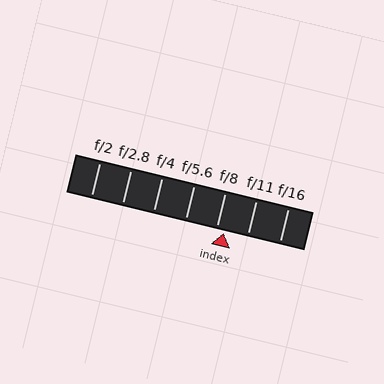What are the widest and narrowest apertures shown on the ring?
The widest aperture shown is f/2 and the narrowest is f/16.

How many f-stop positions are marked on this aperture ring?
There are 7 f-stop positions marked.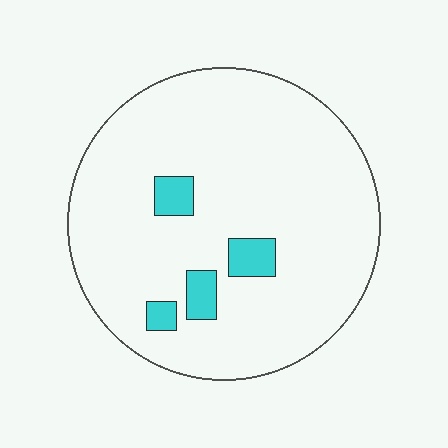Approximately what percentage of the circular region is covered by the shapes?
Approximately 10%.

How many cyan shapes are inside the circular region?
4.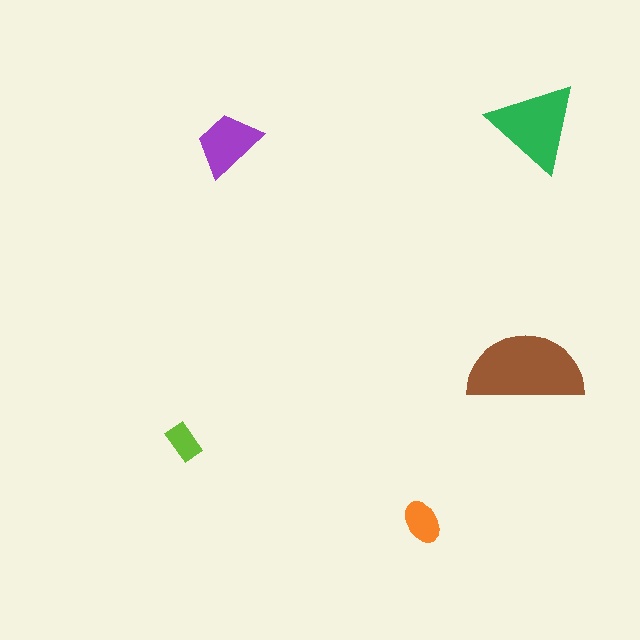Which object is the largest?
The brown semicircle.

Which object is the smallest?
The lime rectangle.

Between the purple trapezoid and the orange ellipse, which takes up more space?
The purple trapezoid.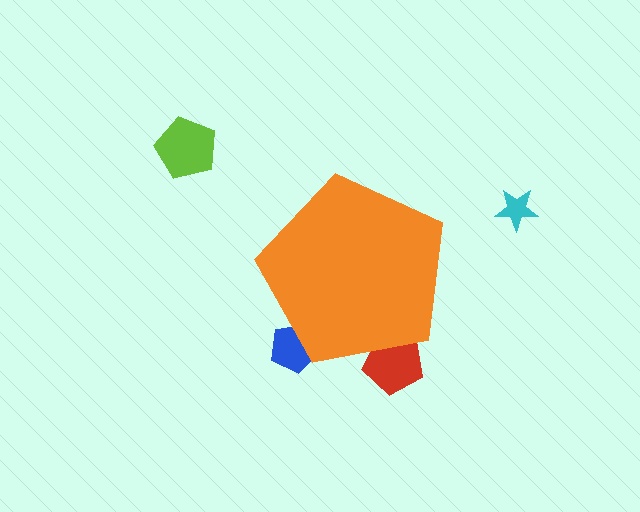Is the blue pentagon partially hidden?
Yes, the blue pentagon is partially hidden behind the orange pentagon.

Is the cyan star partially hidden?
No, the cyan star is fully visible.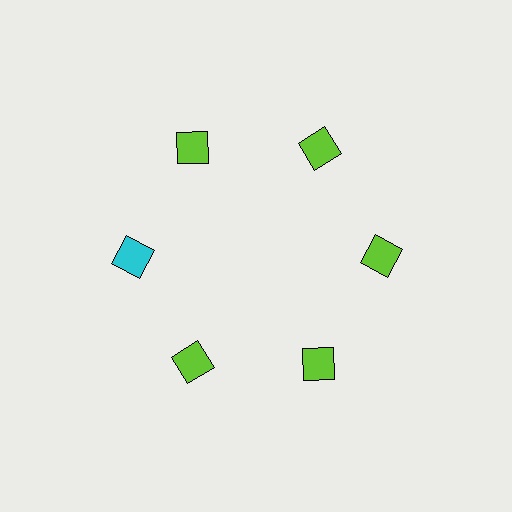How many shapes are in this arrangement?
There are 6 shapes arranged in a ring pattern.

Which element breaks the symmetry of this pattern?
The cyan diamond at roughly the 9 o'clock position breaks the symmetry. All other shapes are lime diamonds.